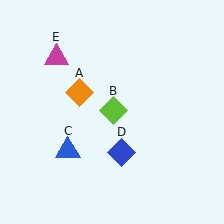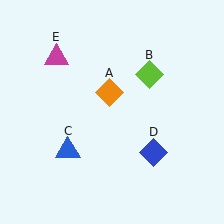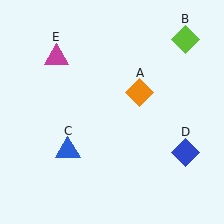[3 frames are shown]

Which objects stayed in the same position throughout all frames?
Blue triangle (object C) and magenta triangle (object E) remained stationary.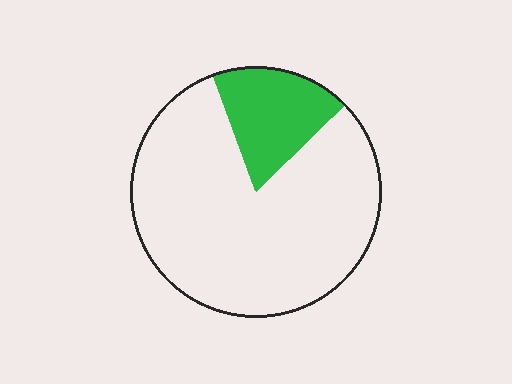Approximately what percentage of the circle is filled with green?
Approximately 20%.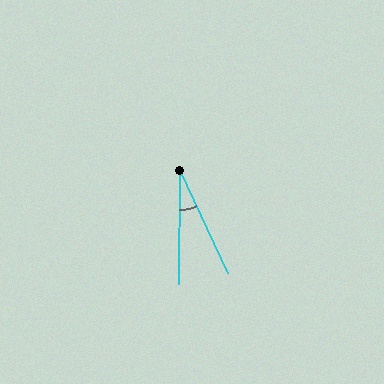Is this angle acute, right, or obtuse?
It is acute.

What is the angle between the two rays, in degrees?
Approximately 25 degrees.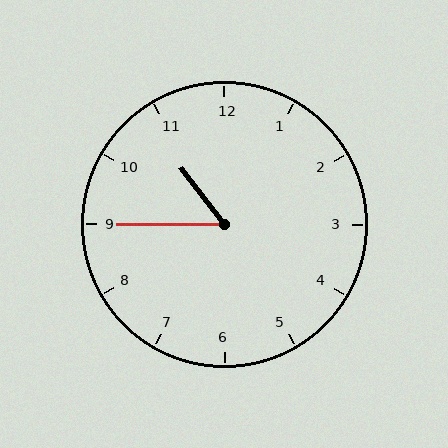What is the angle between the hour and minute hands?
Approximately 52 degrees.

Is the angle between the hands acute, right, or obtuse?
It is acute.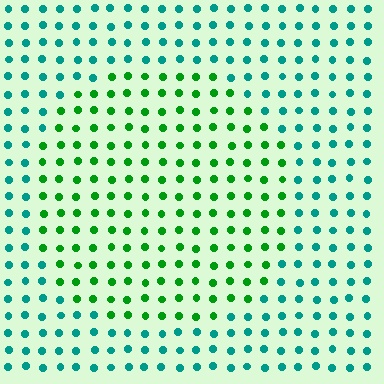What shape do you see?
I see a circle.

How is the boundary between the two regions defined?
The boundary is defined purely by a slight shift in hue (about 48 degrees). Spacing, size, and orientation are identical on both sides.